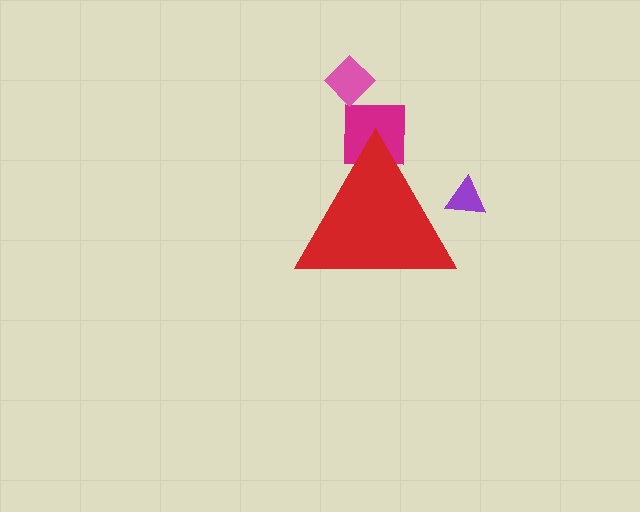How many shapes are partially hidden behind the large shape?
2 shapes are partially hidden.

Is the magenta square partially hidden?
Yes, the magenta square is partially hidden behind the red triangle.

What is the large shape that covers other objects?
A red triangle.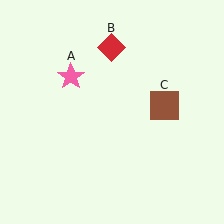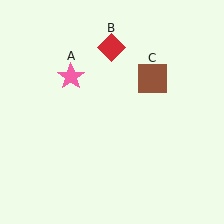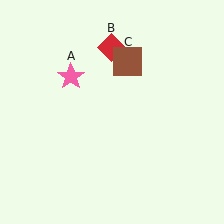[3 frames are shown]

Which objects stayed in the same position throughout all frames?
Pink star (object A) and red diamond (object B) remained stationary.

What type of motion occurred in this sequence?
The brown square (object C) rotated counterclockwise around the center of the scene.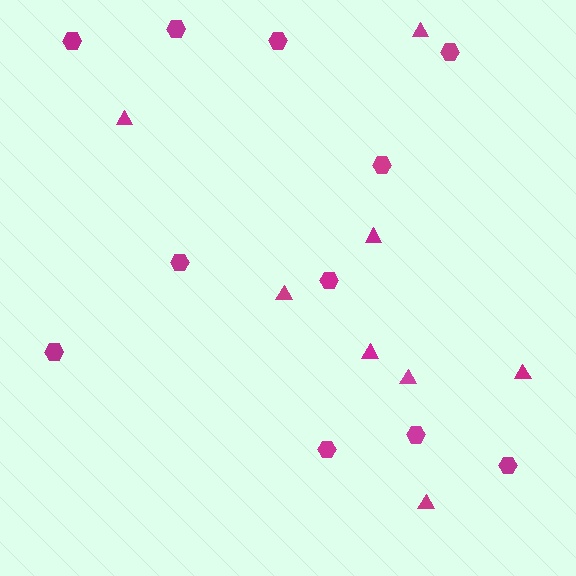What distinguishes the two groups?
There are 2 groups: one group of hexagons (11) and one group of triangles (8).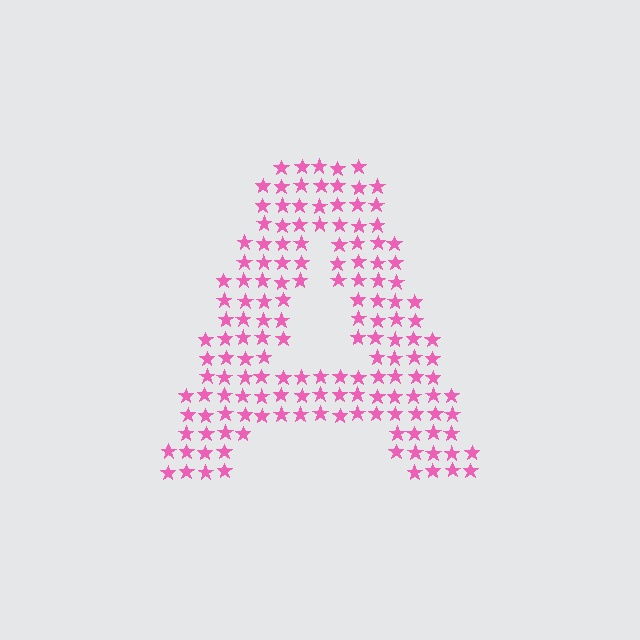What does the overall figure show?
The overall figure shows the letter A.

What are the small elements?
The small elements are stars.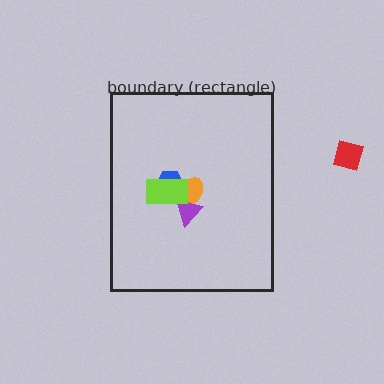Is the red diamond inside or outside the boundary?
Outside.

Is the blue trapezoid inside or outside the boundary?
Inside.